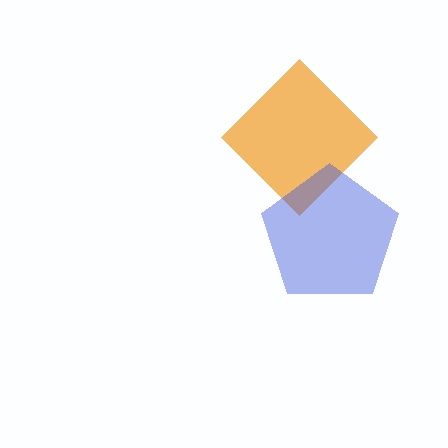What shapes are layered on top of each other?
The layered shapes are: an orange diamond, a blue pentagon.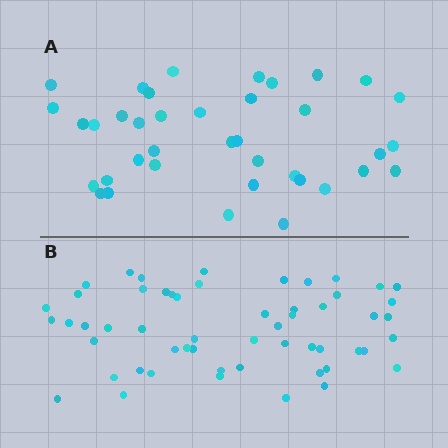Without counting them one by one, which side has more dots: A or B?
Region B (the bottom region) has more dots.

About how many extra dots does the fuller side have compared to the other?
Region B has approximately 15 more dots than region A.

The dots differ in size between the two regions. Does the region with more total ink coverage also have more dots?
No. Region A has more total ink coverage because its dots are larger, but region B actually contains more individual dots. Total area can be misleading — the number of items is what matters here.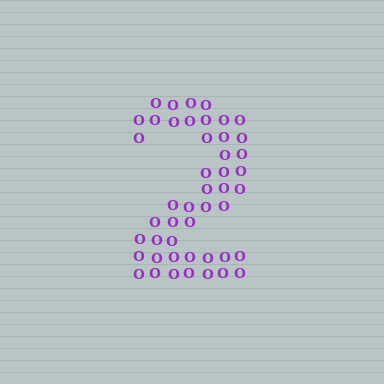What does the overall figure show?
The overall figure shows the digit 2.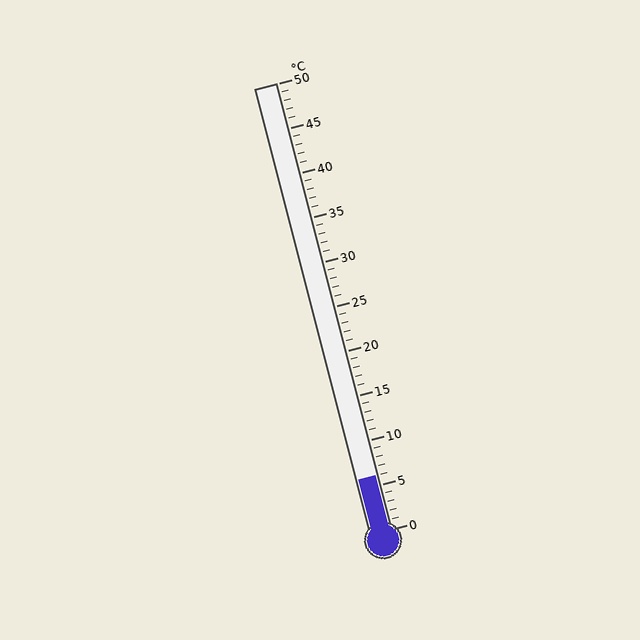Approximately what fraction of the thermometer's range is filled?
The thermometer is filled to approximately 10% of its range.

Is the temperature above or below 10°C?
The temperature is below 10°C.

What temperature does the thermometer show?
The thermometer shows approximately 6°C.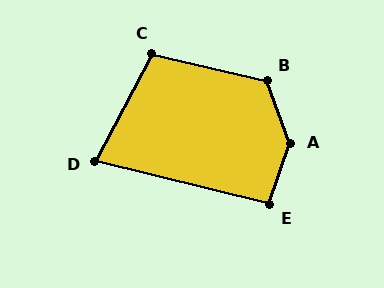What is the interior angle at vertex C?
Approximately 105 degrees (obtuse).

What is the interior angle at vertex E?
Approximately 95 degrees (approximately right).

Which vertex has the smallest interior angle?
D, at approximately 76 degrees.